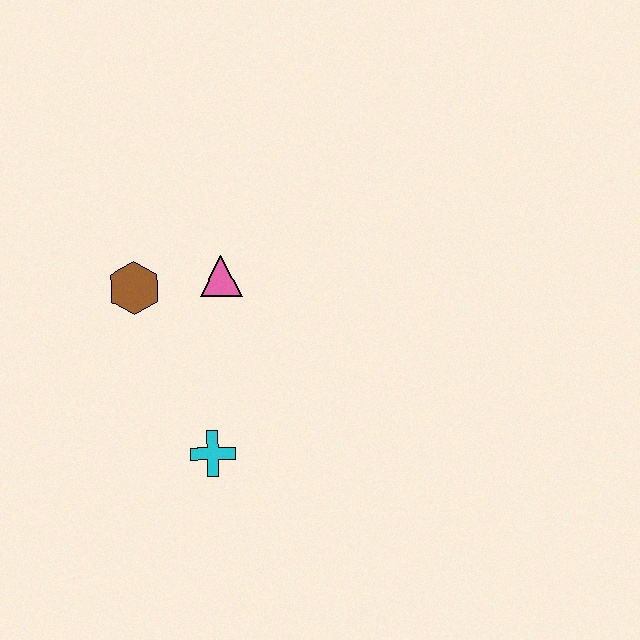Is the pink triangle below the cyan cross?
No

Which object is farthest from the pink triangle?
The cyan cross is farthest from the pink triangle.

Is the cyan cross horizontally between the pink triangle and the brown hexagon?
Yes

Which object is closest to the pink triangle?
The brown hexagon is closest to the pink triangle.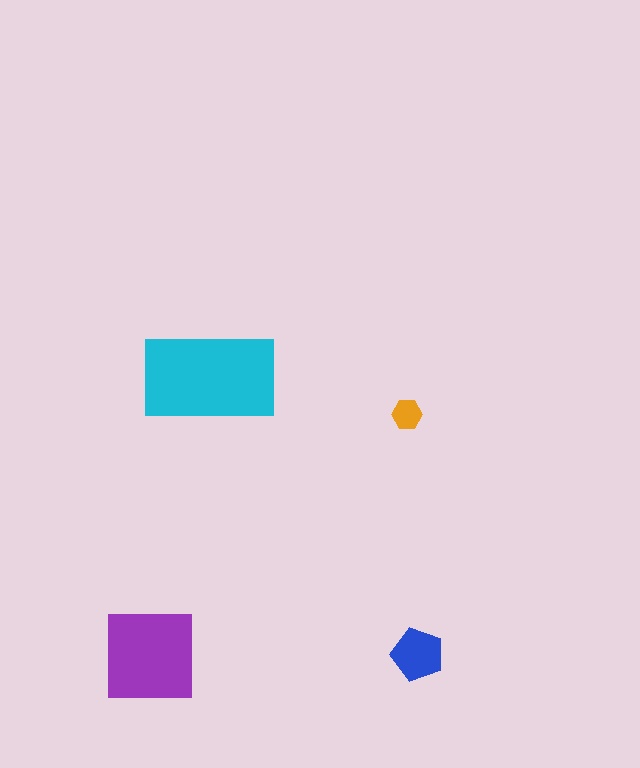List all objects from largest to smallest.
The cyan rectangle, the purple square, the blue pentagon, the orange hexagon.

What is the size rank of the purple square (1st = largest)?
2nd.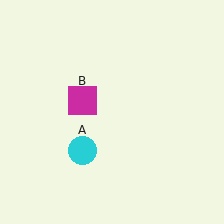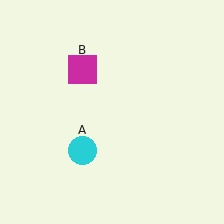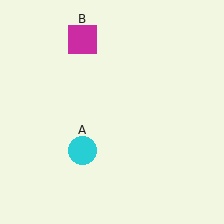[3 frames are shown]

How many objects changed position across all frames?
1 object changed position: magenta square (object B).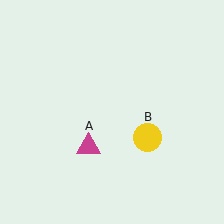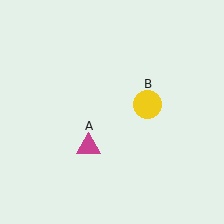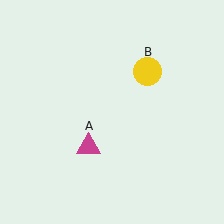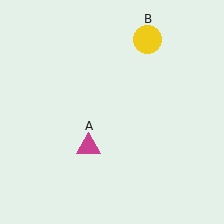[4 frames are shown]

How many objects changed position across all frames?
1 object changed position: yellow circle (object B).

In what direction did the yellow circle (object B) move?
The yellow circle (object B) moved up.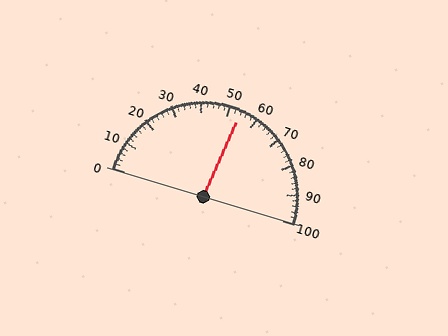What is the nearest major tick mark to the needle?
The nearest major tick mark is 50.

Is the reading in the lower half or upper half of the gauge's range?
The reading is in the upper half of the range (0 to 100).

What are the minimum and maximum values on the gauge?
The gauge ranges from 0 to 100.